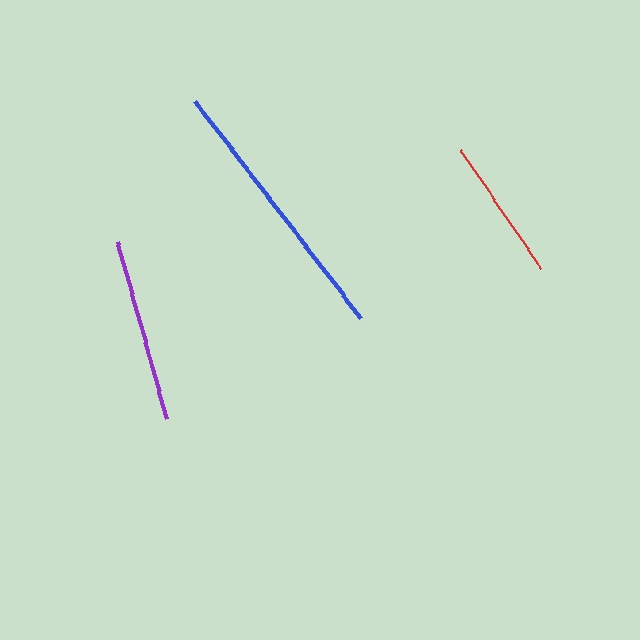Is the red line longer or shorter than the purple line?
The purple line is longer than the red line.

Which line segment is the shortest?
The red line is the shortest at approximately 143 pixels.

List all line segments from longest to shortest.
From longest to shortest: blue, purple, red.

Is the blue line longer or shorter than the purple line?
The blue line is longer than the purple line.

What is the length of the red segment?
The red segment is approximately 143 pixels long.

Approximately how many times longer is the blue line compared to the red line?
The blue line is approximately 1.9 times the length of the red line.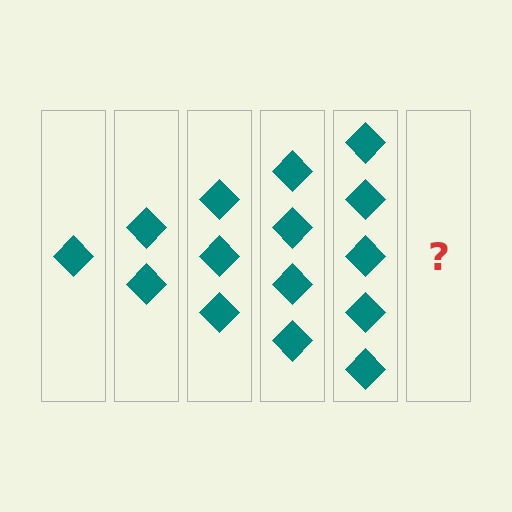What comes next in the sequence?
The next element should be 6 diamonds.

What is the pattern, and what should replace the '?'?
The pattern is that each step adds one more diamond. The '?' should be 6 diamonds.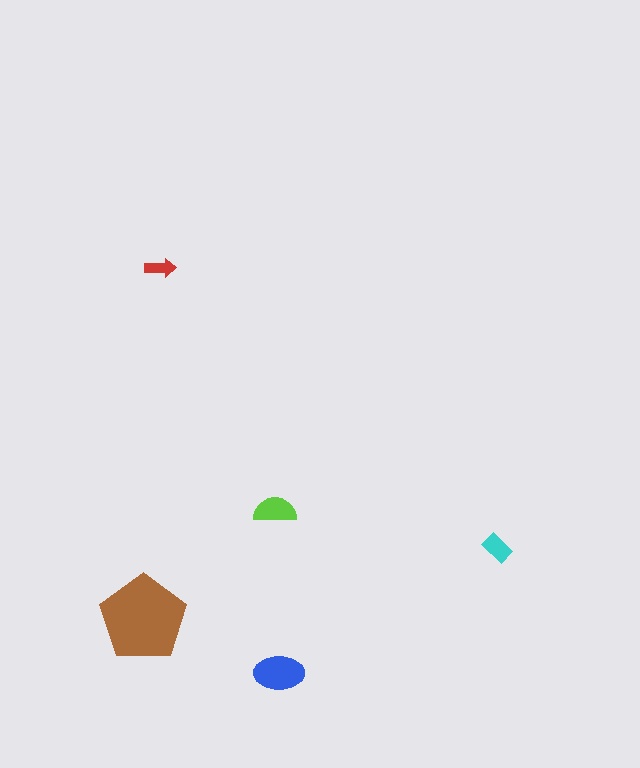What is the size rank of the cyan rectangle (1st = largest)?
4th.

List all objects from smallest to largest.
The red arrow, the cyan rectangle, the lime semicircle, the blue ellipse, the brown pentagon.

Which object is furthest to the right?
The cyan rectangle is rightmost.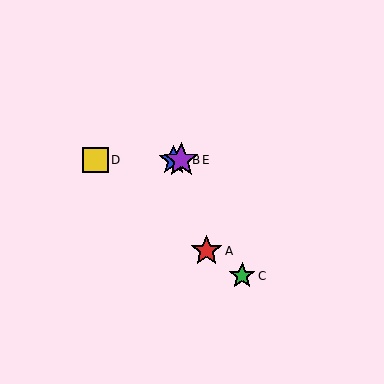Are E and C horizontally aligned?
No, E is at y≈160 and C is at y≈276.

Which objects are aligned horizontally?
Objects B, D, E are aligned horizontally.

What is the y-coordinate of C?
Object C is at y≈276.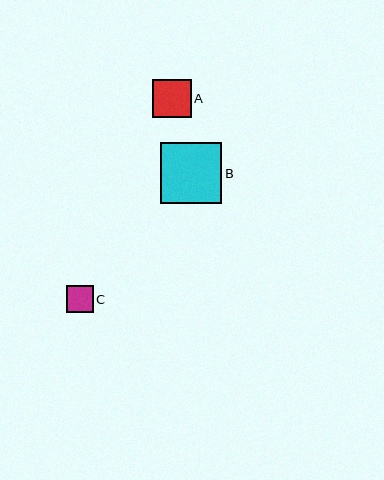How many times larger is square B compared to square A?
Square B is approximately 1.6 times the size of square A.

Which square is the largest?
Square B is the largest with a size of approximately 61 pixels.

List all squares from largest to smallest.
From largest to smallest: B, A, C.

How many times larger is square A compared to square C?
Square A is approximately 1.5 times the size of square C.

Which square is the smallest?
Square C is the smallest with a size of approximately 27 pixels.